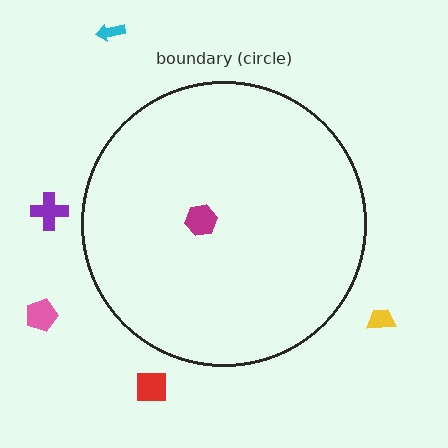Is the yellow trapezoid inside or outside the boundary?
Outside.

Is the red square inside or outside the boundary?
Outside.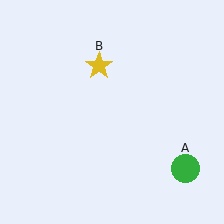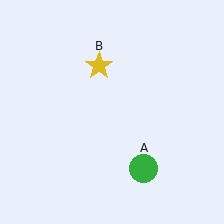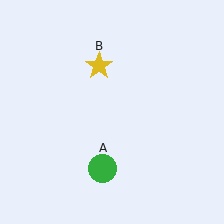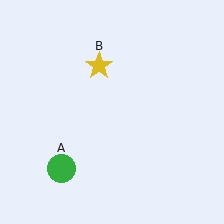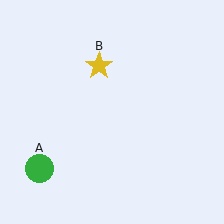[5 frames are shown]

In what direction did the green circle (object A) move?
The green circle (object A) moved left.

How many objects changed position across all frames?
1 object changed position: green circle (object A).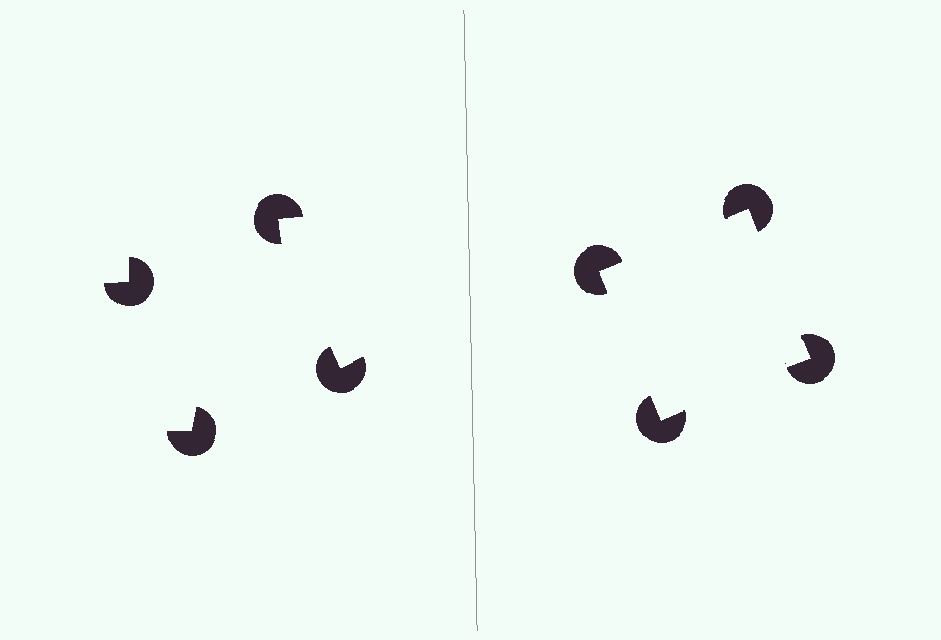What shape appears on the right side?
An illusory square.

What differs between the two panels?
The pac-man discs are positioned identically on both sides; only the wedge orientations differ. On the right they align to a square; on the left they are misaligned.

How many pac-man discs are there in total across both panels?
8 — 4 on each side.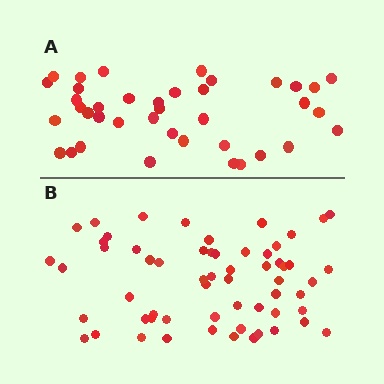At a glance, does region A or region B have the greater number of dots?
Region B (the bottom region) has more dots.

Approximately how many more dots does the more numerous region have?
Region B has approximately 20 more dots than region A.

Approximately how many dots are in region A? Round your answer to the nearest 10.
About 40 dots. (The exact count is 39, which rounds to 40.)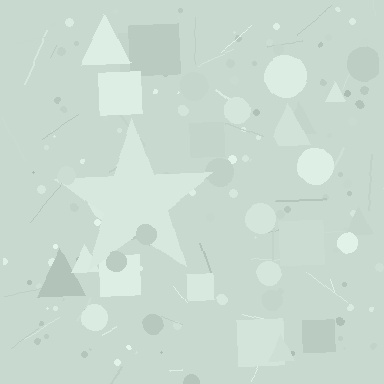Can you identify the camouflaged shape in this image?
The camouflaged shape is a star.